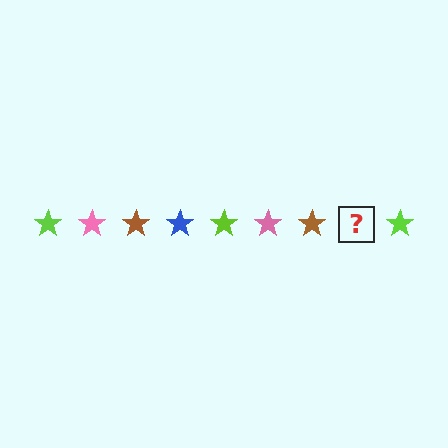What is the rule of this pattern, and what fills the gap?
The rule is that the pattern cycles through lime, pink, brown, blue stars. The gap should be filled with a blue star.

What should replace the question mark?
The question mark should be replaced with a blue star.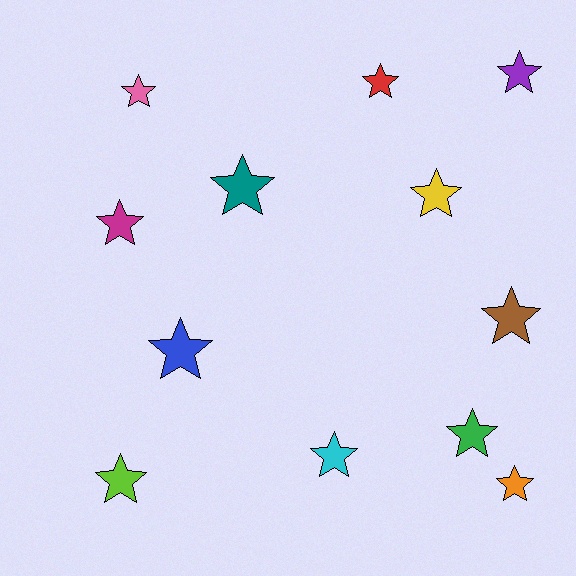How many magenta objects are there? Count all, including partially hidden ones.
There is 1 magenta object.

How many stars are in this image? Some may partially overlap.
There are 12 stars.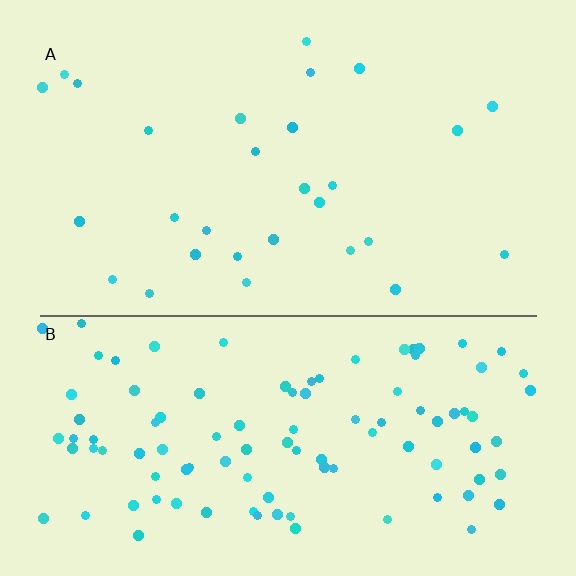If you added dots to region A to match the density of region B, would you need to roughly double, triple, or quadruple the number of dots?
Approximately quadruple.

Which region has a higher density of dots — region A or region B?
B (the bottom).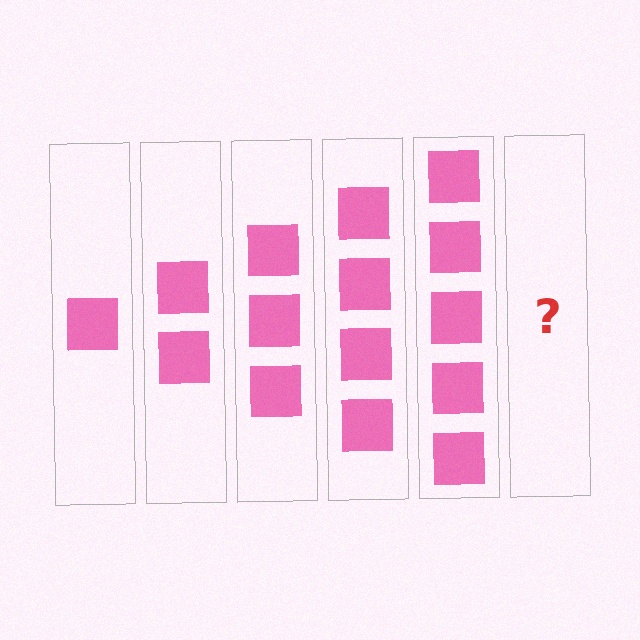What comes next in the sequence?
The next element should be 6 squares.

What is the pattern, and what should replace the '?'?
The pattern is that each step adds one more square. The '?' should be 6 squares.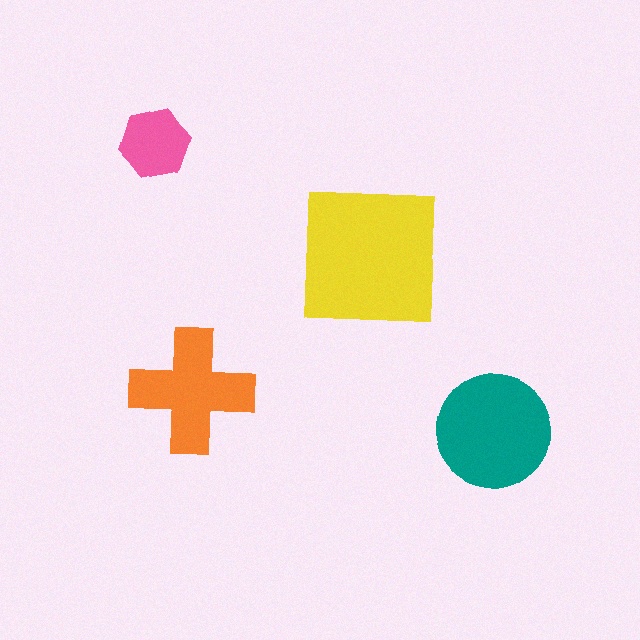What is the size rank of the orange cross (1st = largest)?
3rd.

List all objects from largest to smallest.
The yellow square, the teal circle, the orange cross, the pink hexagon.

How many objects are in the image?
There are 4 objects in the image.